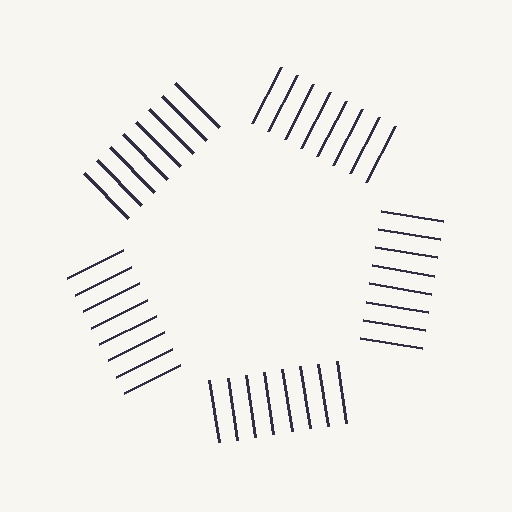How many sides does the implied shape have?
5 sides — the line-ends trace a pentagon.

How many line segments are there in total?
40 — 8 along each of the 5 edges.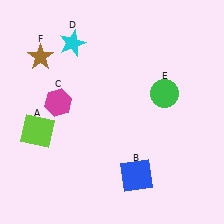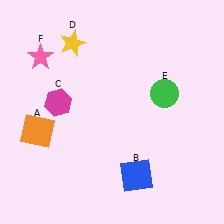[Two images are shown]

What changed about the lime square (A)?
In Image 1, A is lime. In Image 2, it changed to orange.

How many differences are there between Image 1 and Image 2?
There are 3 differences between the two images.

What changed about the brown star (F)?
In Image 1, F is brown. In Image 2, it changed to pink.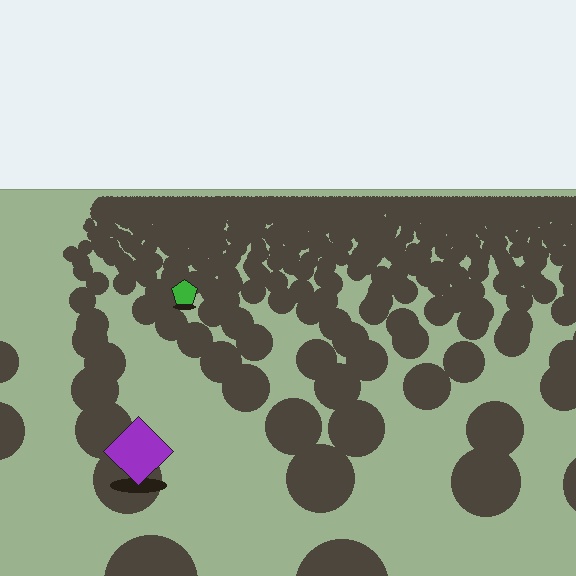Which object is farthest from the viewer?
The green pentagon is farthest from the viewer. It appears smaller and the ground texture around it is denser.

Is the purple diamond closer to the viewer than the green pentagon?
Yes. The purple diamond is closer — you can tell from the texture gradient: the ground texture is coarser near it.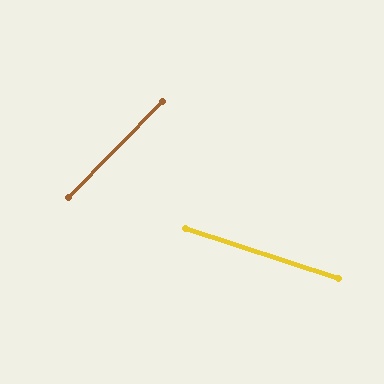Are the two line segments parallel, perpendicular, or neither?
Neither parallel nor perpendicular — they differ by about 64°.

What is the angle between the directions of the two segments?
Approximately 64 degrees.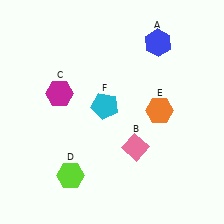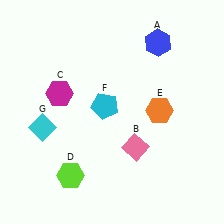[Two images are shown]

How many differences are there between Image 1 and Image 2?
There is 1 difference between the two images.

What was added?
A cyan diamond (G) was added in Image 2.